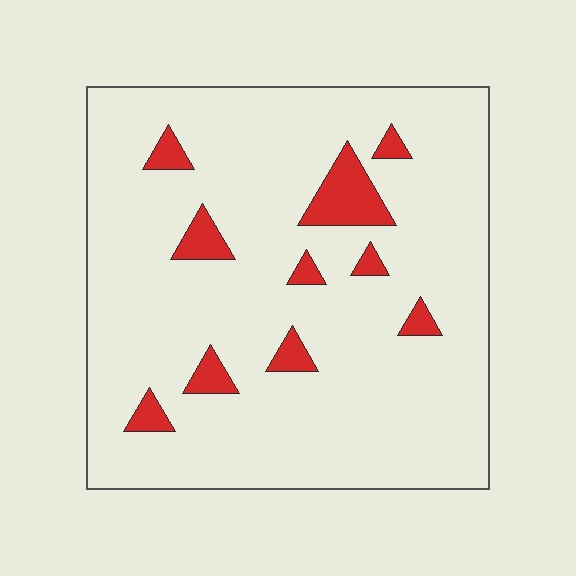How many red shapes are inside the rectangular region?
10.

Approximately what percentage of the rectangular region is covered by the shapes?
Approximately 10%.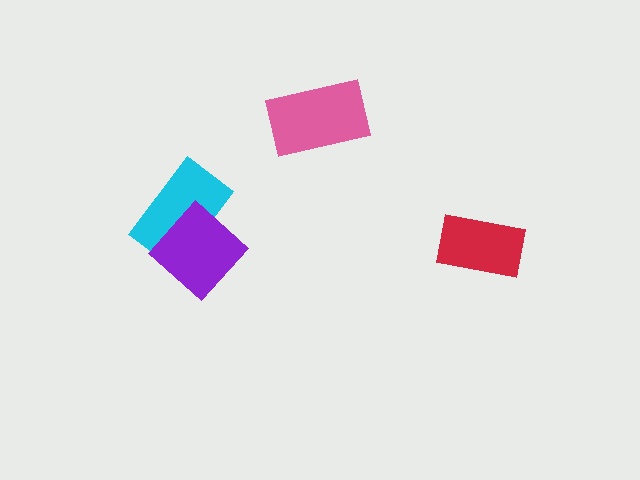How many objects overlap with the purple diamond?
1 object overlaps with the purple diamond.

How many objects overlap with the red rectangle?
0 objects overlap with the red rectangle.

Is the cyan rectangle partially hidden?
Yes, it is partially covered by another shape.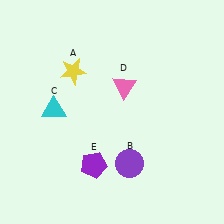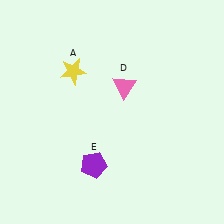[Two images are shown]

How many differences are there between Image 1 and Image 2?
There are 2 differences between the two images.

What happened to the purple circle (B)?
The purple circle (B) was removed in Image 2. It was in the bottom-right area of Image 1.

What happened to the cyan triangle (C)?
The cyan triangle (C) was removed in Image 2. It was in the top-left area of Image 1.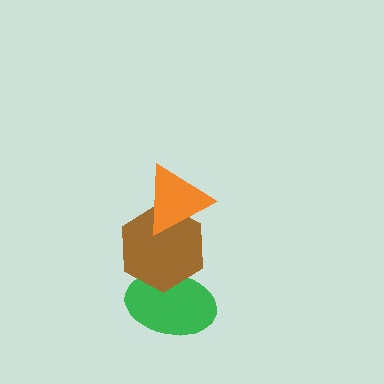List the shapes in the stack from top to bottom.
From top to bottom: the orange triangle, the brown hexagon, the green ellipse.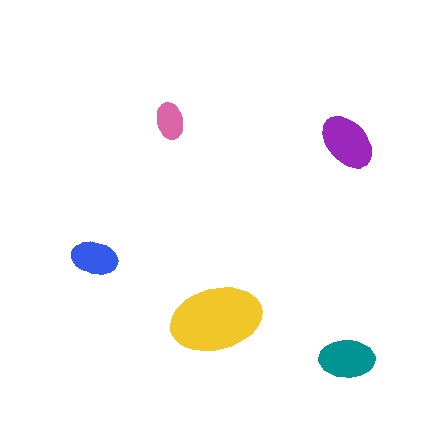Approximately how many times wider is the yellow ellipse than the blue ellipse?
About 2 times wider.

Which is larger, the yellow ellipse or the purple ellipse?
The yellow one.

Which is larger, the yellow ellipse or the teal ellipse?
The yellow one.